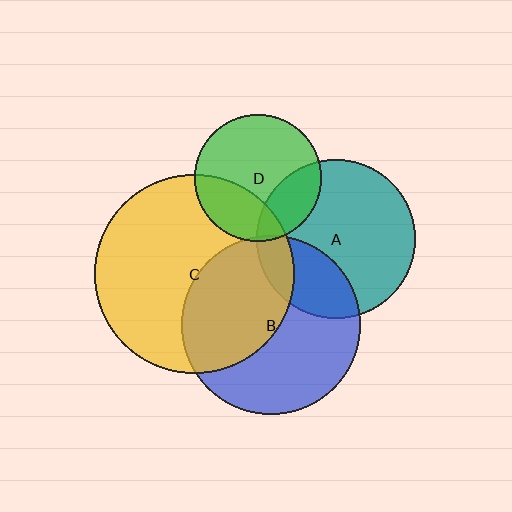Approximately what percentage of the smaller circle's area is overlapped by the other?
Approximately 30%.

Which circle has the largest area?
Circle C (yellow).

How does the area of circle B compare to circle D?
Approximately 2.0 times.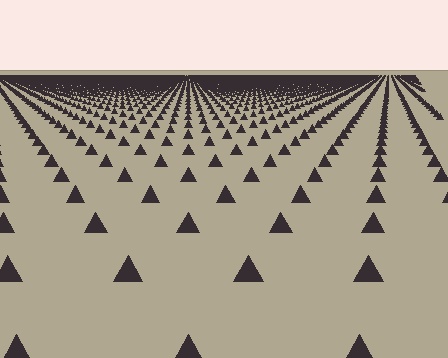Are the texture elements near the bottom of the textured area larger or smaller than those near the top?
Larger. Near the bottom, elements are closer to the viewer and appear at a bigger on-screen size.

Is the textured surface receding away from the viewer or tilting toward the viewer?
The surface is receding away from the viewer. Texture elements get smaller and denser toward the top.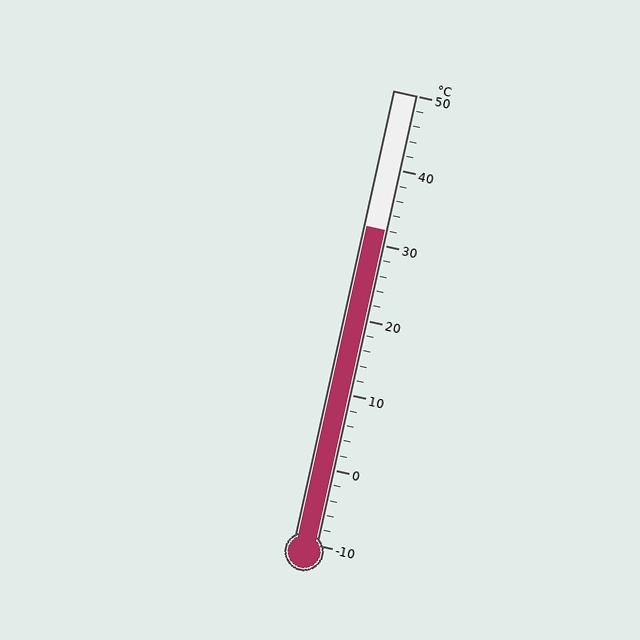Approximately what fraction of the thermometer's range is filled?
The thermometer is filled to approximately 70% of its range.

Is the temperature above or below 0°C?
The temperature is above 0°C.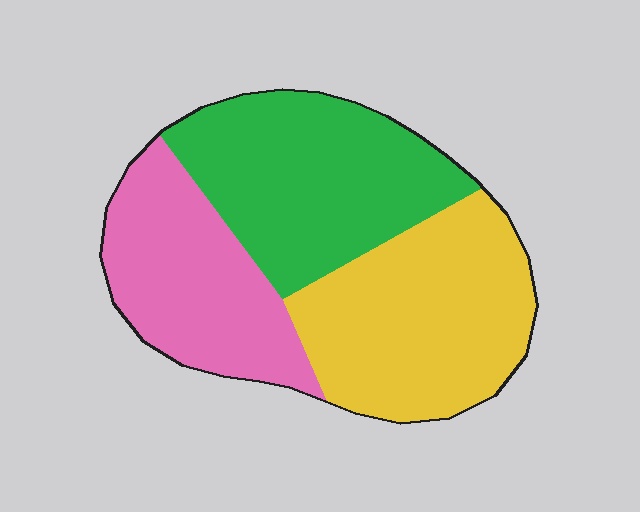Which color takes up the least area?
Pink, at roughly 30%.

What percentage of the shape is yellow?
Yellow takes up between a quarter and a half of the shape.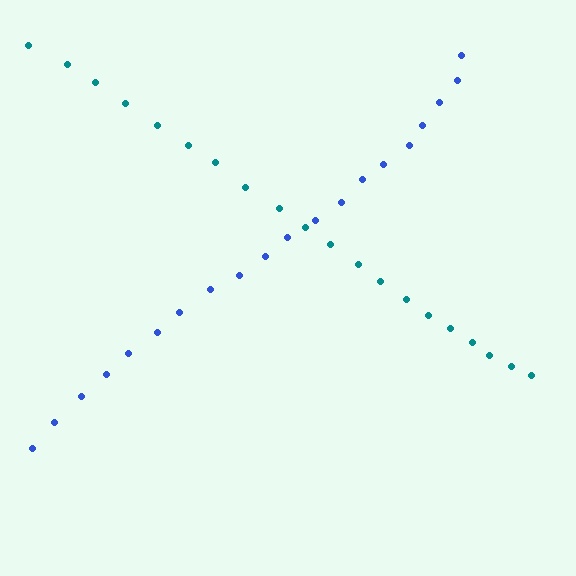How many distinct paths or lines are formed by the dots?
There are 2 distinct paths.